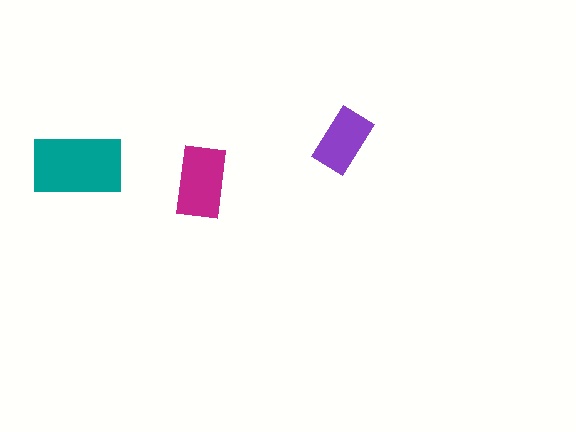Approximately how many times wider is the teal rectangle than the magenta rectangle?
About 1.5 times wider.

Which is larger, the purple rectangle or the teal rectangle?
The teal one.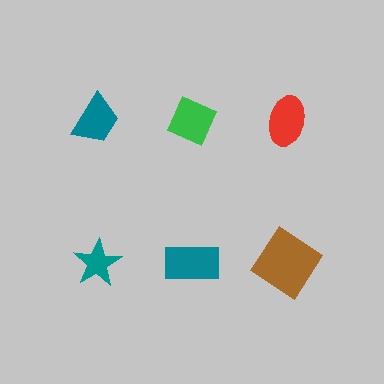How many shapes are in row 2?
3 shapes.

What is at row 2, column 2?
A teal rectangle.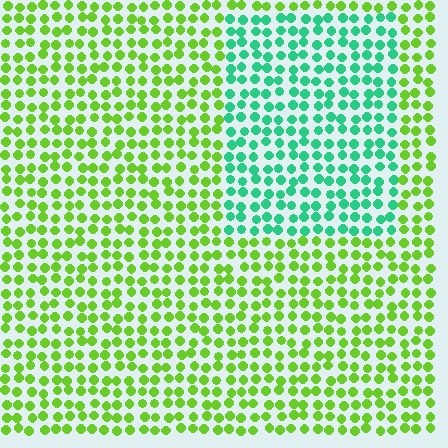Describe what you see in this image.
The image is filled with small lime elements in a uniform arrangement. A rectangle-shaped region is visible where the elements are tinted to a slightly different hue, forming a subtle color boundary.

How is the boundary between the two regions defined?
The boundary is defined purely by a slight shift in hue (about 57 degrees). Spacing, size, and orientation are identical on both sides.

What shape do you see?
I see a rectangle.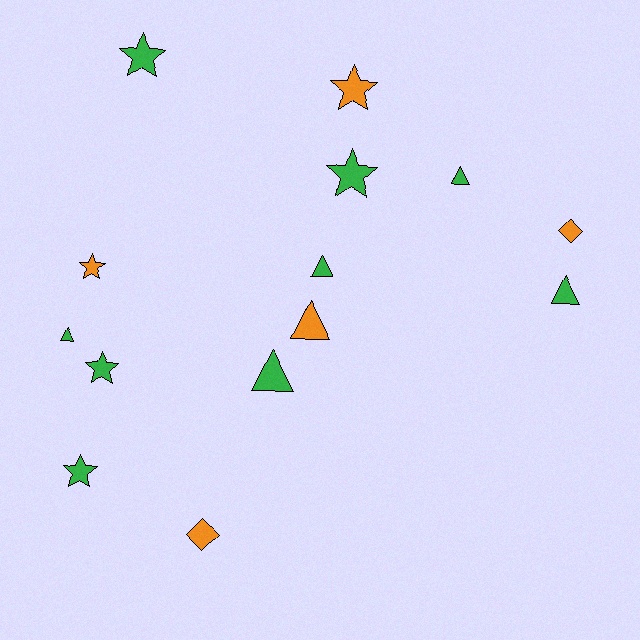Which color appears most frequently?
Green, with 9 objects.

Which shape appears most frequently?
Star, with 6 objects.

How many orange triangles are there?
There is 1 orange triangle.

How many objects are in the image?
There are 14 objects.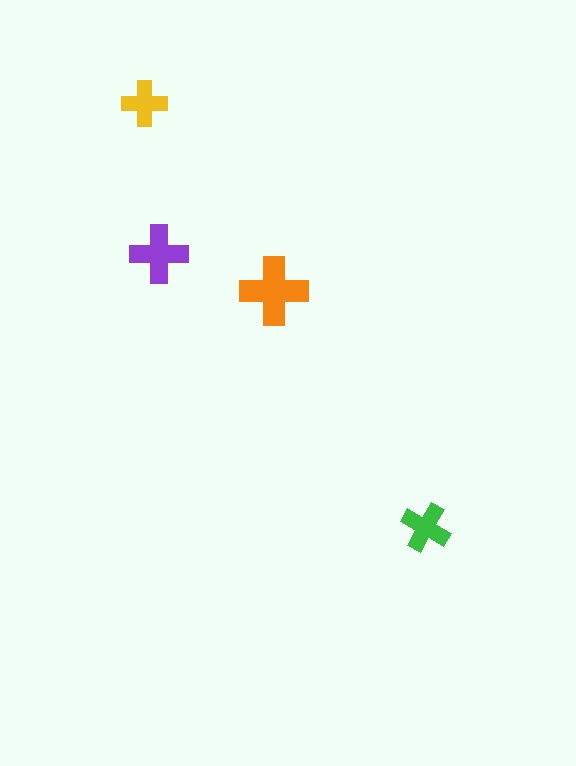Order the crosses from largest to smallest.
the orange one, the purple one, the green one, the yellow one.